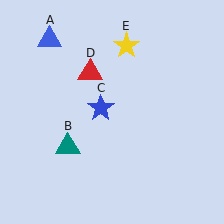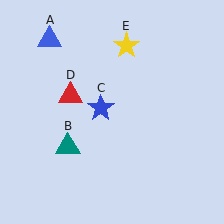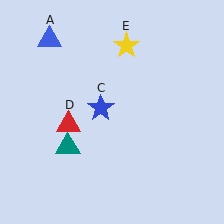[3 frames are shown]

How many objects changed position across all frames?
1 object changed position: red triangle (object D).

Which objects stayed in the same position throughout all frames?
Blue triangle (object A) and teal triangle (object B) and blue star (object C) and yellow star (object E) remained stationary.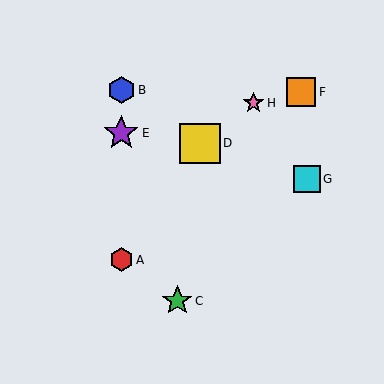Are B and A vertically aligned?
Yes, both are at x≈121.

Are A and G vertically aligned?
No, A is at x≈121 and G is at x≈307.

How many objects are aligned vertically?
3 objects (A, B, E) are aligned vertically.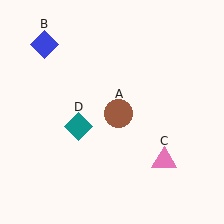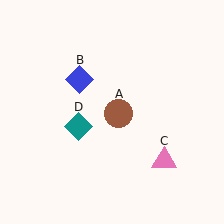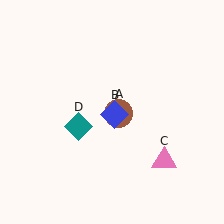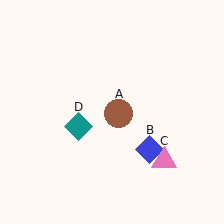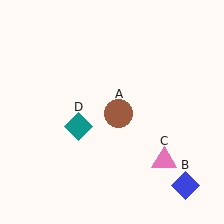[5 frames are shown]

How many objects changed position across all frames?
1 object changed position: blue diamond (object B).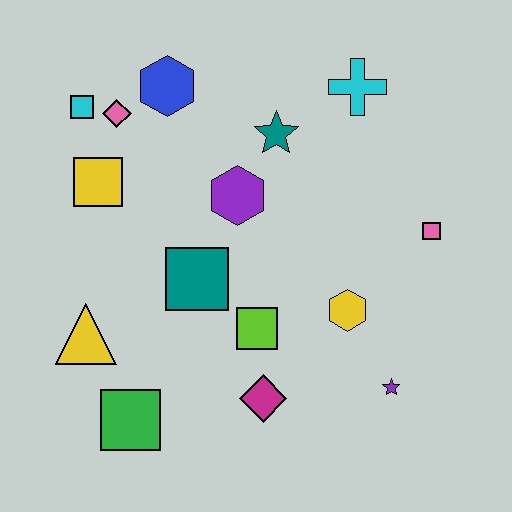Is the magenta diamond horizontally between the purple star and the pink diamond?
Yes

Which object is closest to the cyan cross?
The teal star is closest to the cyan cross.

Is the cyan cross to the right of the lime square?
Yes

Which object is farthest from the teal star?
The green square is farthest from the teal star.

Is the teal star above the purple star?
Yes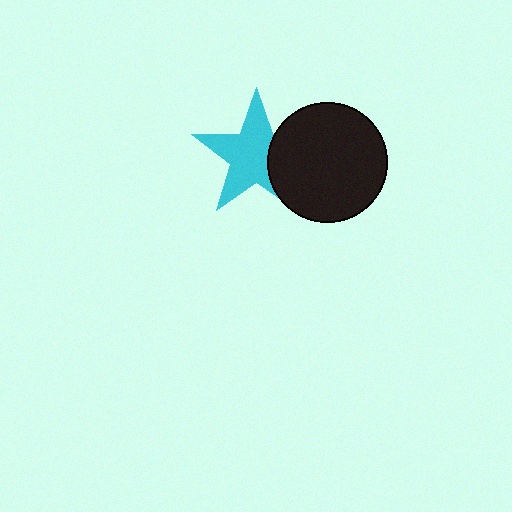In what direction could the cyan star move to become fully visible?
The cyan star could move left. That would shift it out from behind the black circle entirely.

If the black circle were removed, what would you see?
You would see the complete cyan star.